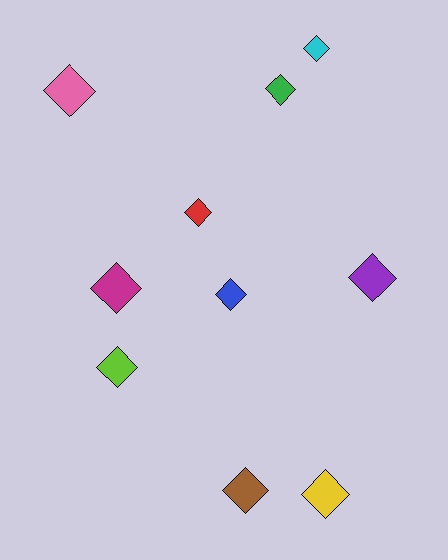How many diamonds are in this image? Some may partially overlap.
There are 10 diamonds.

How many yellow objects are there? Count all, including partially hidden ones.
There is 1 yellow object.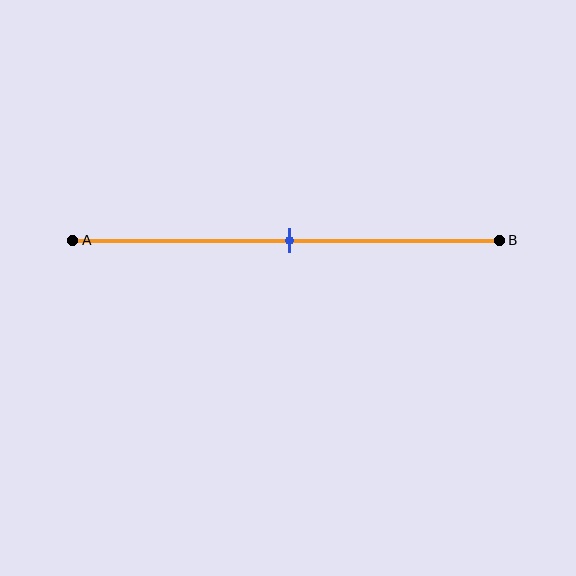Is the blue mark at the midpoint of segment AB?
Yes, the mark is approximately at the midpoint.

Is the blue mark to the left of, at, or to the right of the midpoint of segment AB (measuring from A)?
The blue mark is approximately at the midpoint of segment AB.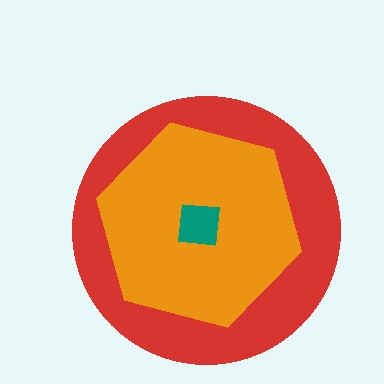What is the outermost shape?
The red circle.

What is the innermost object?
The teal square.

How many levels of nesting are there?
3.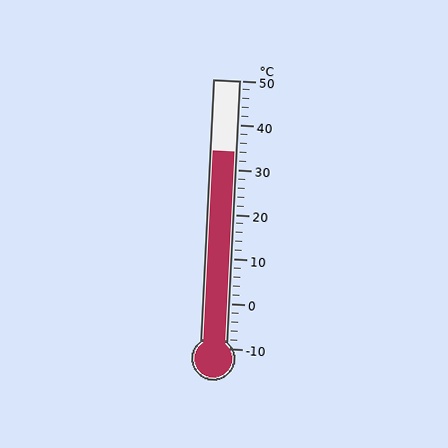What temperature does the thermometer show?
The thermometer shows approximately 34°C.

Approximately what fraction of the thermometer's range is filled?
The thermometer is filled to approximately 75% of its range.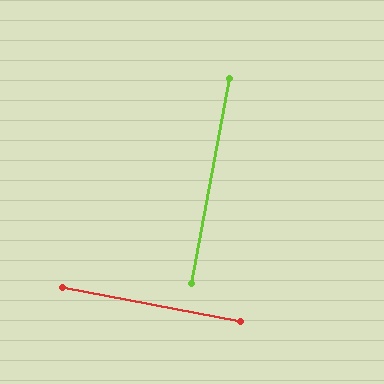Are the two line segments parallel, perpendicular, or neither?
Perpendicular — they meet at approximately 89°.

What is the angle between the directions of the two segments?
Approximately 89 degrees.